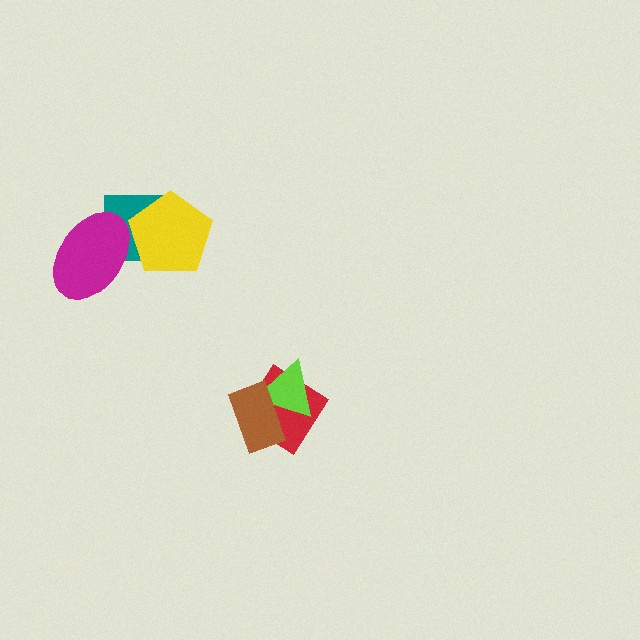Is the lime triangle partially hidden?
Yes, it is partially covered by another shape.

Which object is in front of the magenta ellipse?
The yellow pentagon is in front of the magenta ellipse.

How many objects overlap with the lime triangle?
2 objects overlap with the lime triangle.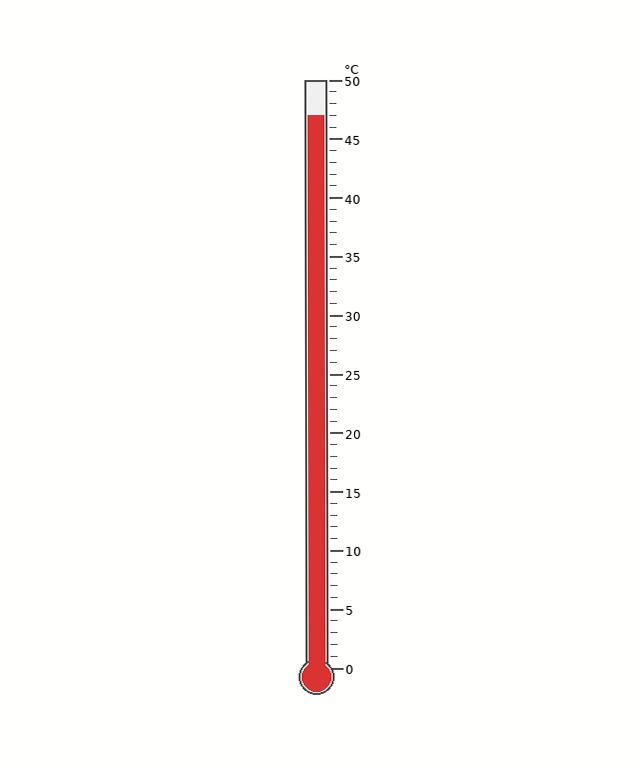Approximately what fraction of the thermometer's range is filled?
The thermometer is filled to approximately 95% of its range.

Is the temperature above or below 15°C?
The temperature is above 15°C.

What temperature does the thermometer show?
The thermometer shows approximately 47°C.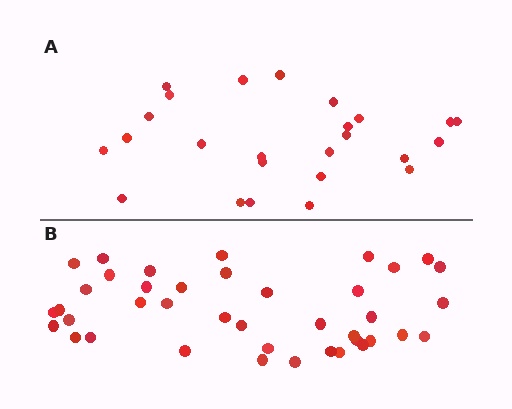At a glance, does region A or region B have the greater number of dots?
Region B (the bottom region) has more dots.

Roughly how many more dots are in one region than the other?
Region B has approximately 15 more dots than region A.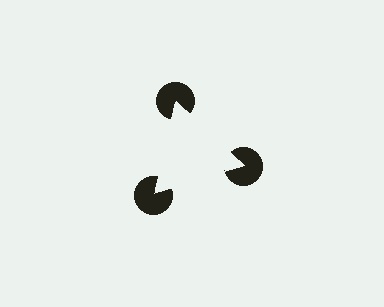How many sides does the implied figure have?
3 sides.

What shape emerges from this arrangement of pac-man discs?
An illusory triangle — its edges are inferred from the aligned wedge cuts in the pac-man discs, not physically drawn.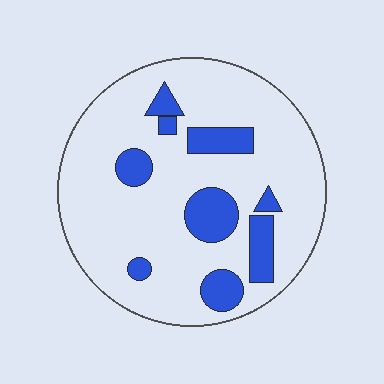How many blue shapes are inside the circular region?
9.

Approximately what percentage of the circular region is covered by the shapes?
Approximately 20%.